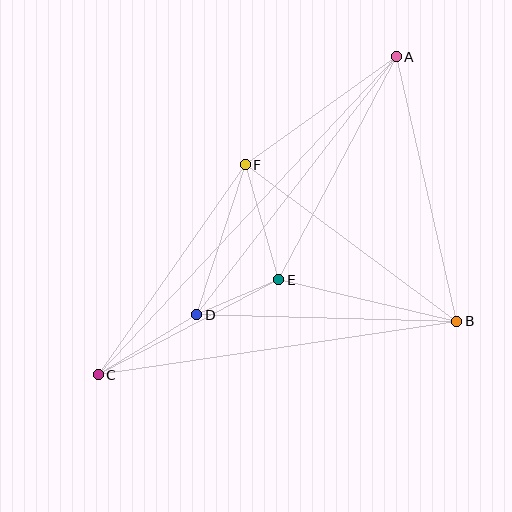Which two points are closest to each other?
Points D and E are closest to each other.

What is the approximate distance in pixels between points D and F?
The distance between D and F is approximately 157 pixels.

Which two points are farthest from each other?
Points A and C are farthest from each other.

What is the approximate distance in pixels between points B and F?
The distance between B and F is approximately 263 pixels.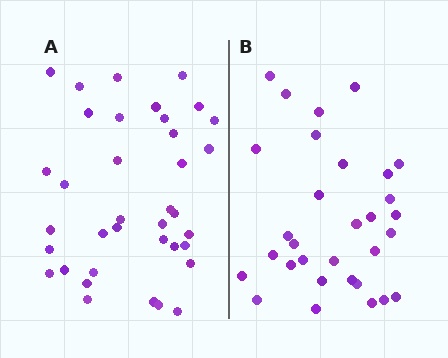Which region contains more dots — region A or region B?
Region A (the left region) has more dots.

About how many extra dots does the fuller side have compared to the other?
Region A has about 6 more dots than region B.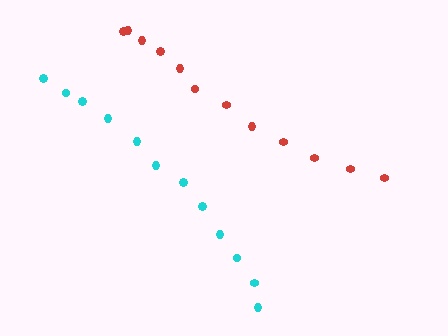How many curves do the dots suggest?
There are 2 distinct paths.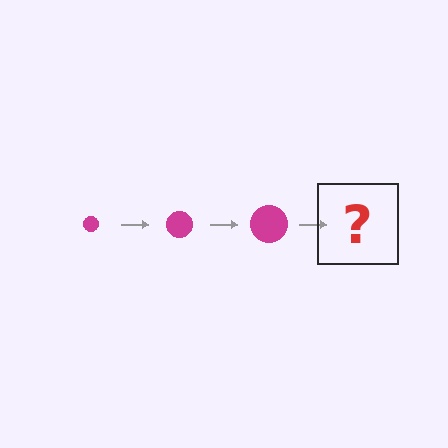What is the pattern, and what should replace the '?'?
The pattern is that the circle gets progressively larger each step. The '?' should be a magenta circle, larger than the previous one.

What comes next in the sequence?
The next element should be a magenta circle, larger than the previous one.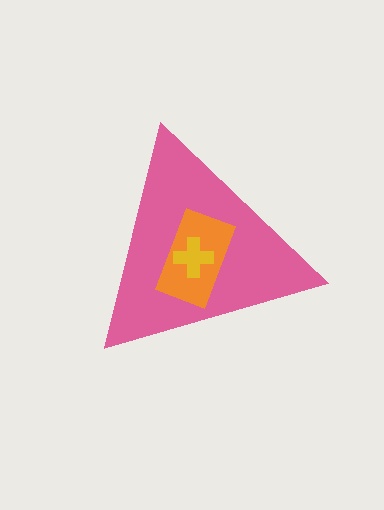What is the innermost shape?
The yellow cross.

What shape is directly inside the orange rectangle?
The yellow cross.